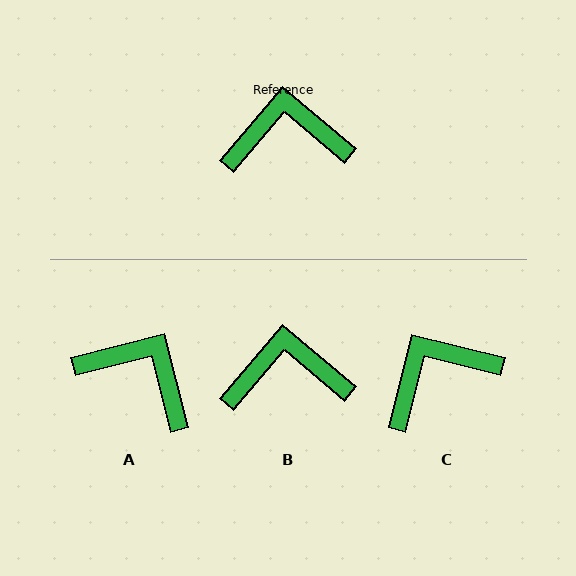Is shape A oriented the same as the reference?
No, it is off by about 36 degrees.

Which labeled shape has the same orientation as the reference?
B.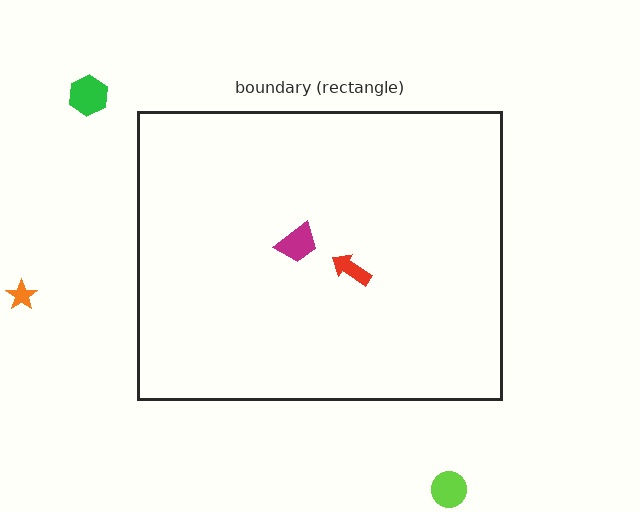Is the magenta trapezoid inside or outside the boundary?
Inside.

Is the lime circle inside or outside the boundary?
Outside.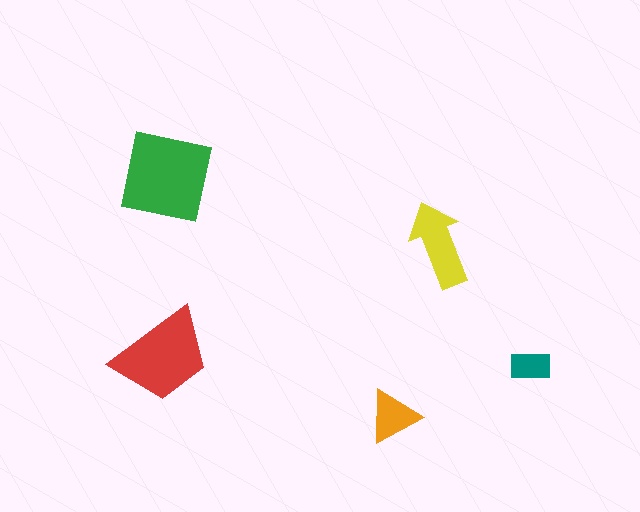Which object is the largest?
The green square.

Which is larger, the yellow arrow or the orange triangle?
The yellow arrow.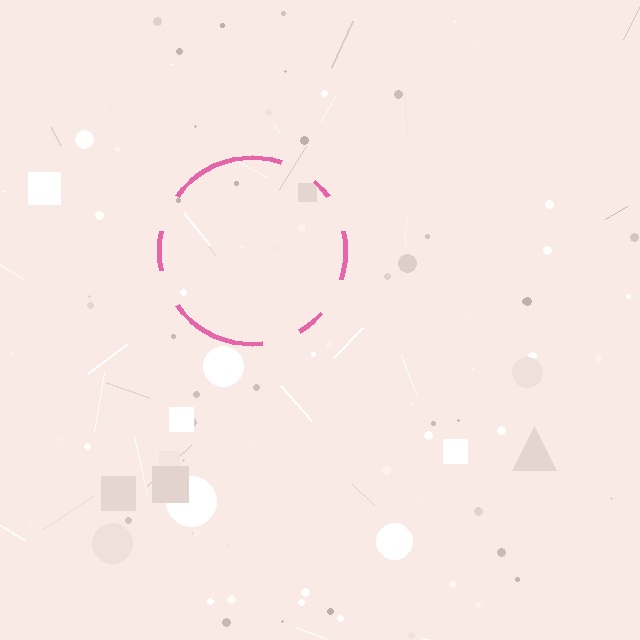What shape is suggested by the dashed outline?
The dashed outline suggests a circle.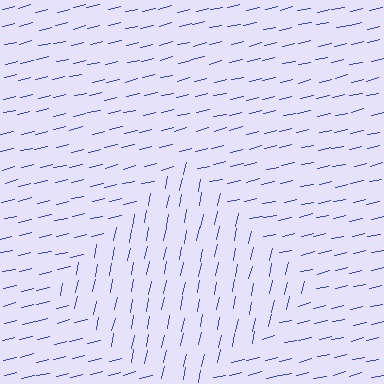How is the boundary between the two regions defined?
The boundary is defined purely by a change in line orientation (approximately 66 degrees difference). All lines are the same color and thickness.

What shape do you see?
I see a diamond.